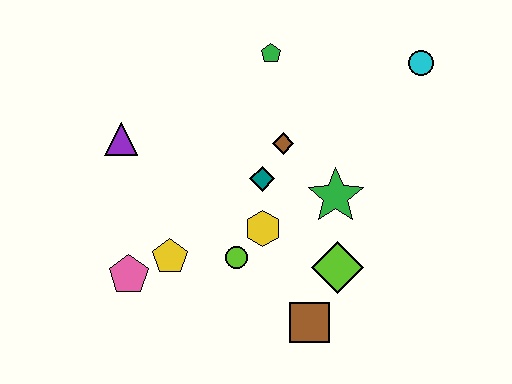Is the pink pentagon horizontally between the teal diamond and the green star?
No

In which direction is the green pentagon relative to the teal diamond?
The green pentagon is above the teal diamond.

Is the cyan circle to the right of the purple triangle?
Yes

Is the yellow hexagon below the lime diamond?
No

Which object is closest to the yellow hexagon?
The lime circle is closest to the yellow hexagon.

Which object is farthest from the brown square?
The cyan circle is farthest from the brown square.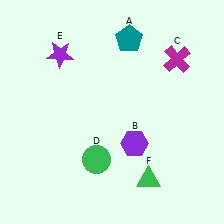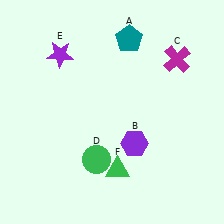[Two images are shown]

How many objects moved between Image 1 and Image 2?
1 object moved between the two images.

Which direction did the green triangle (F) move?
The green triangle (F) moved left.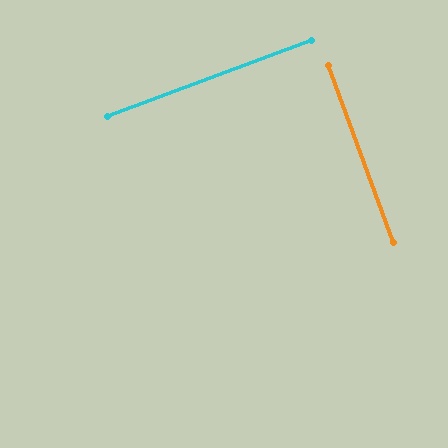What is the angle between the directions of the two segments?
Approximately 90 degrees.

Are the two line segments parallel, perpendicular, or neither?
Perpendicular — they meet at approximately 90°.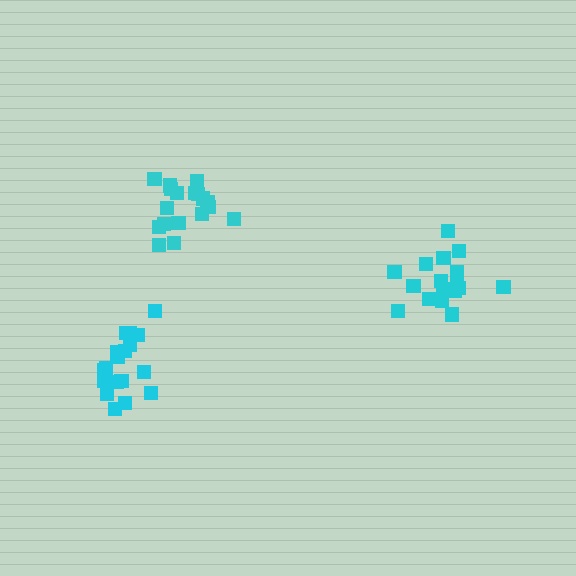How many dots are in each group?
Group 1: 18 dots, Group 2: 17 dots, Group 3: 18 dots (53 total).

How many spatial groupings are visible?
There are 3 spatial groupings.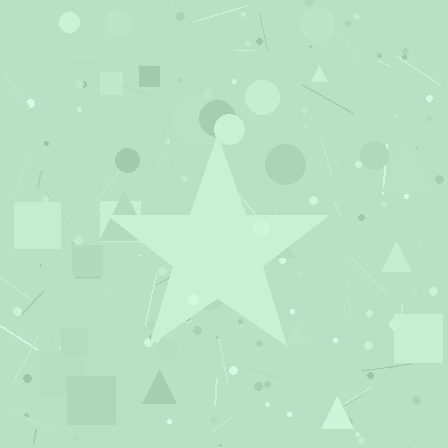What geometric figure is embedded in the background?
A star is embedded in the background.